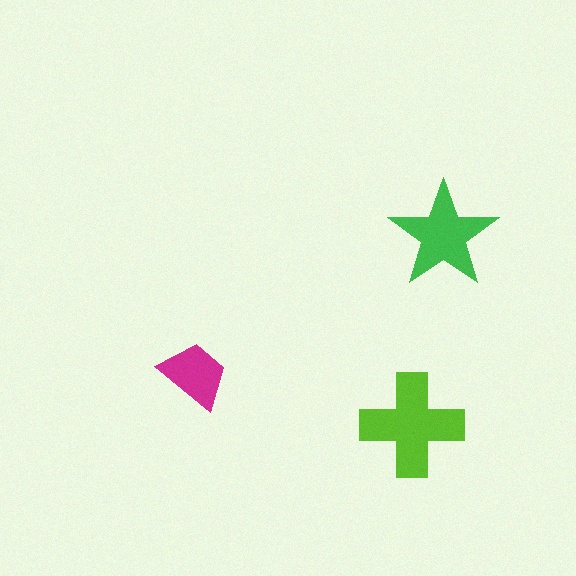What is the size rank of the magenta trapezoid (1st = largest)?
3rd.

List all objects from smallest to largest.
The magenta trapezoid, the green star, the lime cross.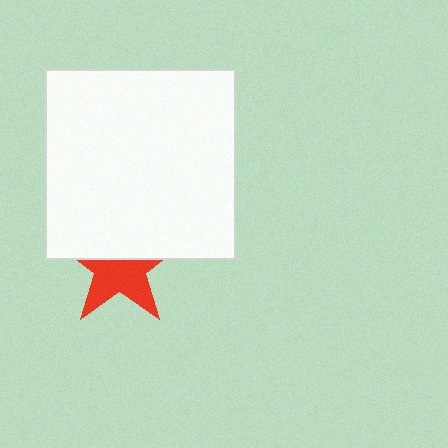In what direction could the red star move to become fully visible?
The red star could move down. That would shift it out from behind the white square entirely.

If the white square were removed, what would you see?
You would see the complete red star.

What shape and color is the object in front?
The object in front is a white square.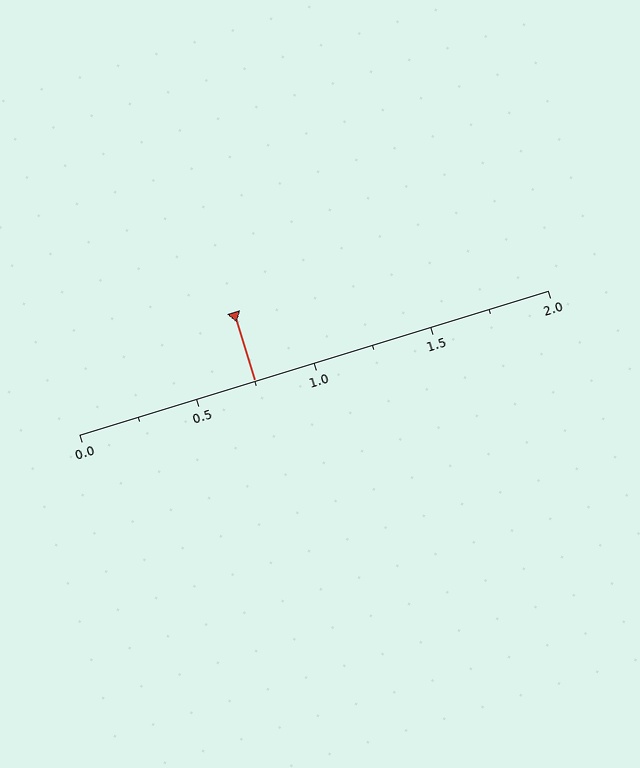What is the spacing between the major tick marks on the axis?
The major ticks are spaced 0.5 apart.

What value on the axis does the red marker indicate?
The marker indicates approximately 0.75.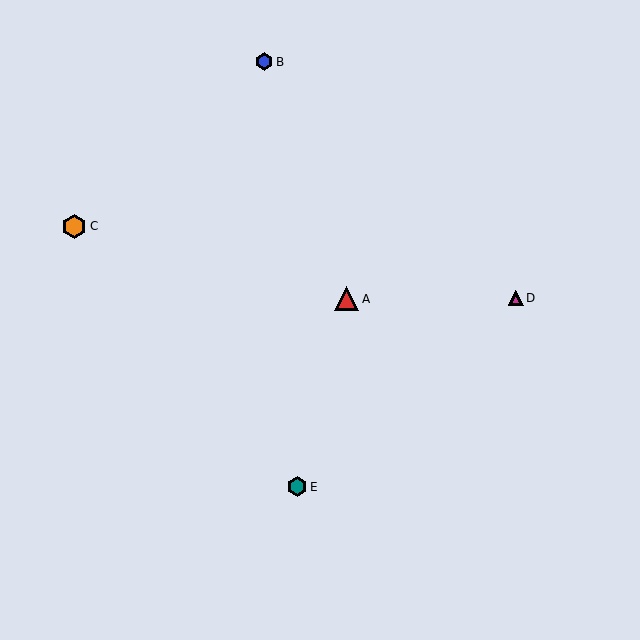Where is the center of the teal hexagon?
The center of the teal hexagon is at (297, 487).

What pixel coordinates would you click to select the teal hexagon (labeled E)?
Click at (297, 487) to select the teal hexagon E.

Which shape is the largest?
The red triangle (labeled A) is the largest.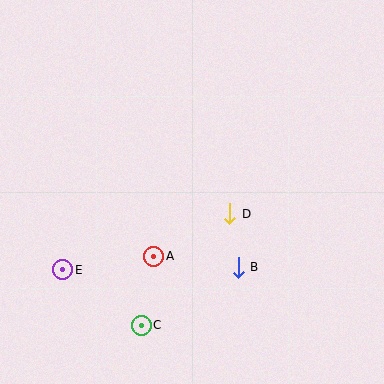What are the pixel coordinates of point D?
Point D is at (230, 214).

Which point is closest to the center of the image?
Point D at (230, 214) is closest to the center.